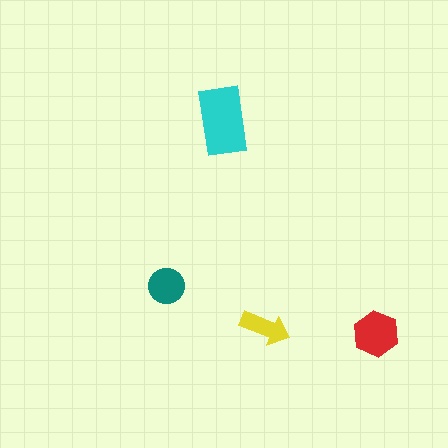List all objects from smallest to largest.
The yellow arrow, the teal circle, the red hexagon, the cyan rectangle.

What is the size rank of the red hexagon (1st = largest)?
2nd.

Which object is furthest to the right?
The red hexagon is rightmost.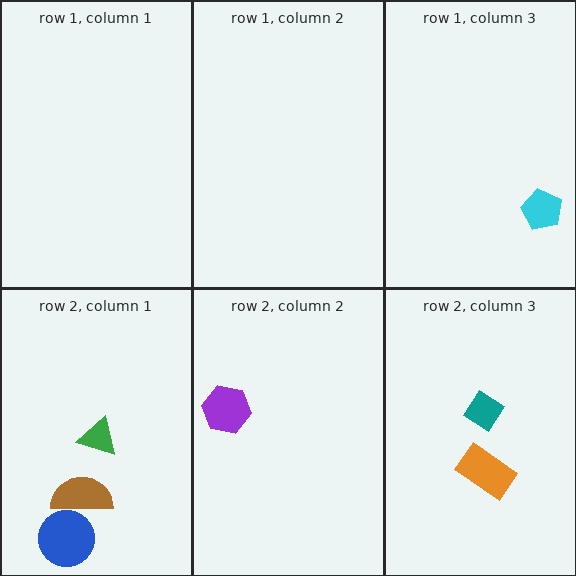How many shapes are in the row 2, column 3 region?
2.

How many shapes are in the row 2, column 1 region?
3.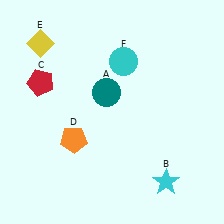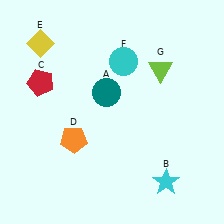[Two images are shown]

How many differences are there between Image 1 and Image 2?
There is 1 difference between the two images.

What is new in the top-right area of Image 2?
A lime triangle (G) was added in the top-right area of Image 2.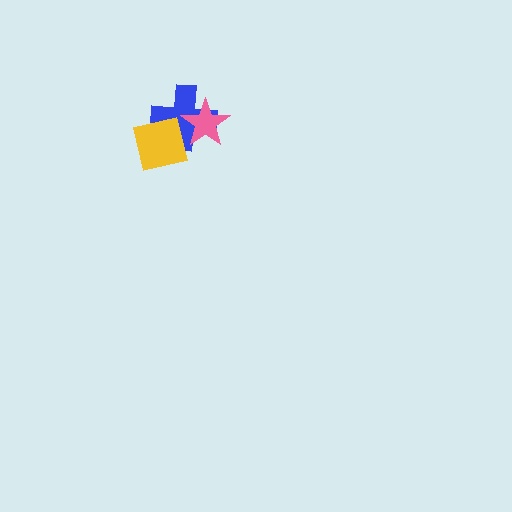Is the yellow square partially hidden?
Yes, it is partially covered by another shape.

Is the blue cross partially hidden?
Yes, it is partially covered by another shape.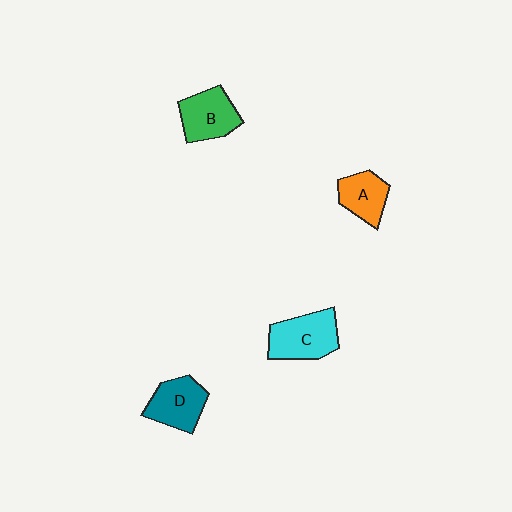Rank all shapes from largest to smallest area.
From largest to smallest: C (cyan), B (green), D (teal), A (orange).